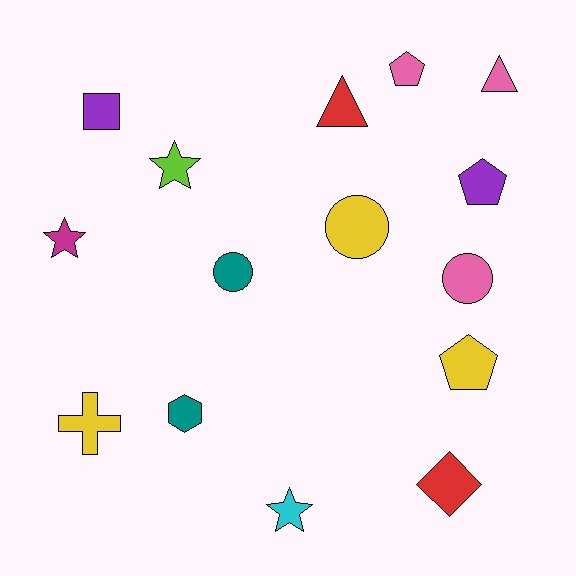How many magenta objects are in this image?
There is 1 magenta object.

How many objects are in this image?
There are 15 objects.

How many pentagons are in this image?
There are 3 pentagons.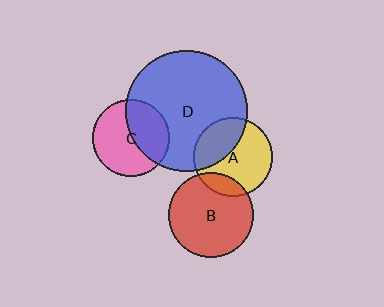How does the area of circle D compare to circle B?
Approximately 2.1 times.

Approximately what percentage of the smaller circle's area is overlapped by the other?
Approximately 35%.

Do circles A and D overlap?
Yes.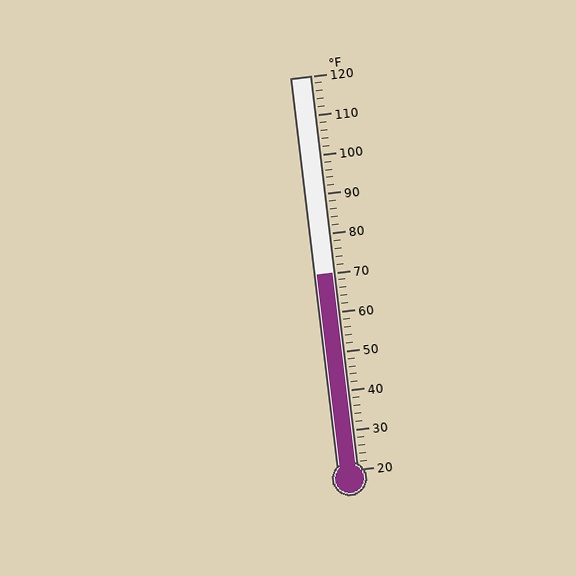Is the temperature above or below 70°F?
The temperature is at 70°F.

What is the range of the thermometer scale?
The thermometer scale ranges from 20°F to 120°F.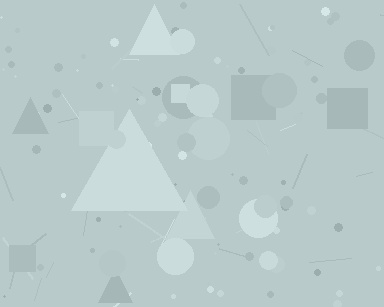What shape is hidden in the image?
A triangle is hidden in the image.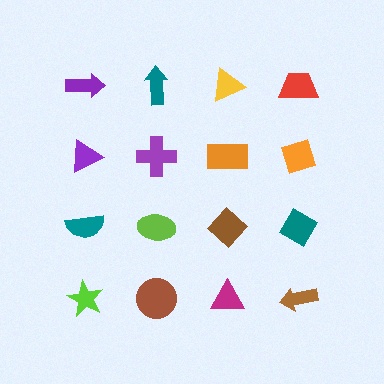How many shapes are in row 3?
4 shapes.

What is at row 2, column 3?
An orange rectangle.